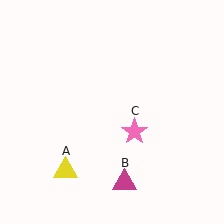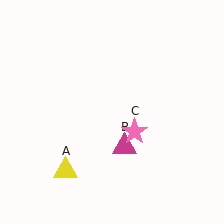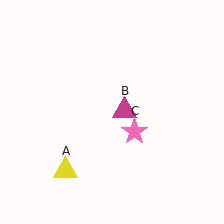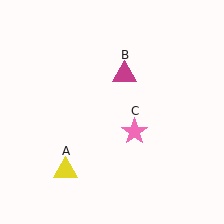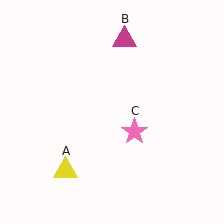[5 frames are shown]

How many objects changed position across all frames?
1 object changed position: magenta triangle (object B).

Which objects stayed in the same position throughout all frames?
Yellow triangle (object A) and pink star (object C) remained stationary.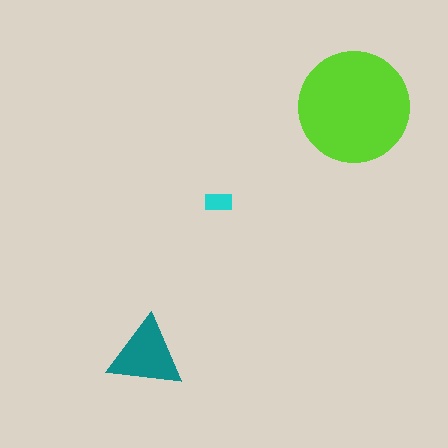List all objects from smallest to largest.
The cyan rectangle, the teal triangle, the lime circle.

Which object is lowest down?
The teal triangle is bottommost.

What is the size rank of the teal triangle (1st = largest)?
2nd.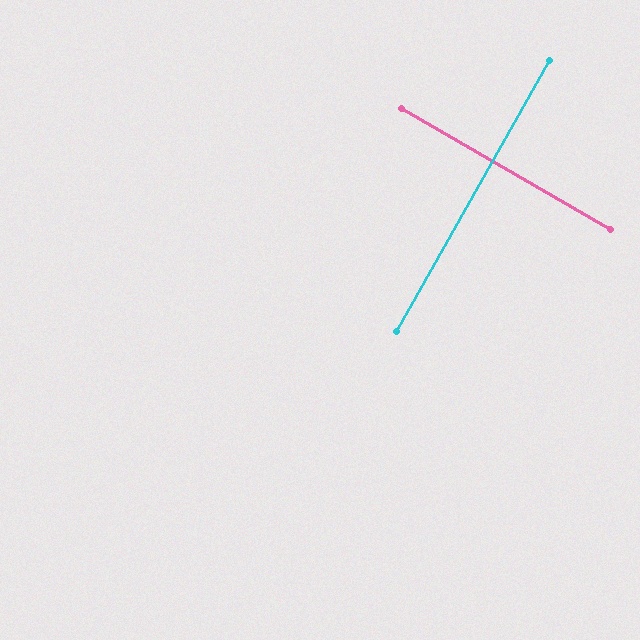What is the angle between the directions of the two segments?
Approximately 89 degrees.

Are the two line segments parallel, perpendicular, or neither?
Perpendicular — they meet at approximately 89°.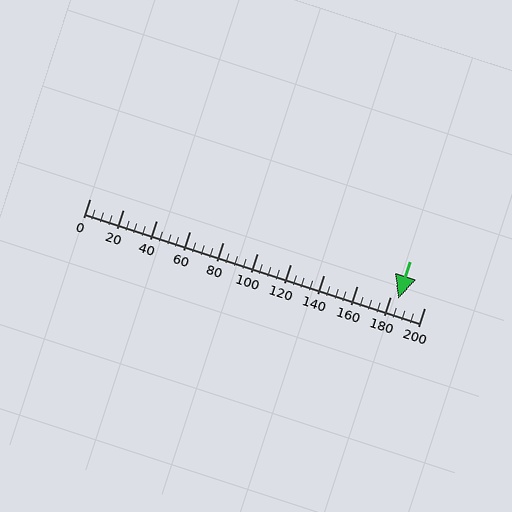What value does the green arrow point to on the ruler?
The green arrow points to approximately 184.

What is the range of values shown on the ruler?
The ruler shows values from 0 to 200.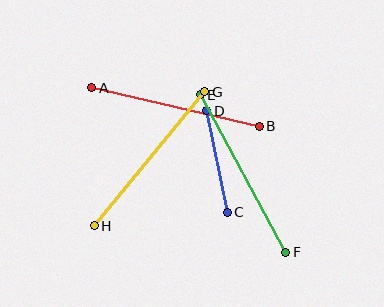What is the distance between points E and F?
The distance is approximately 179 pixels.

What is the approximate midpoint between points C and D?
The midpoint is at approximately (217, 161) pixels.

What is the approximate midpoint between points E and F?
The midpoint is at approximately (243, 173) pixels.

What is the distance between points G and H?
The distance is approximately 174 pixels.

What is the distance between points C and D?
The distance is approximately 104 pixels.